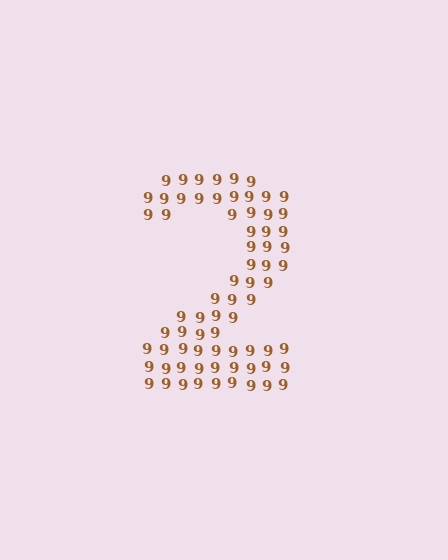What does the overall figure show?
The overall figure shows the digit 2.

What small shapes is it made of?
It is made of small digit 9's.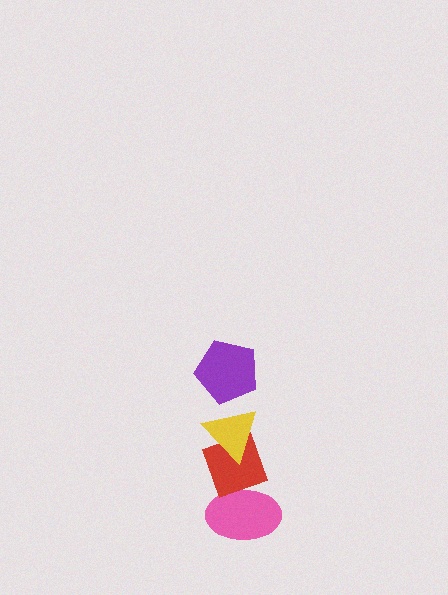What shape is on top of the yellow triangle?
The purple pentagon is on top of the yellow triangle.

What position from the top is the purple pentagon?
The purple pentagon is 1st from the top.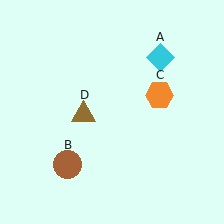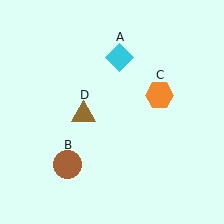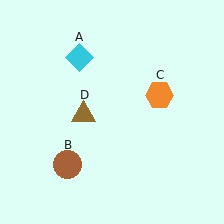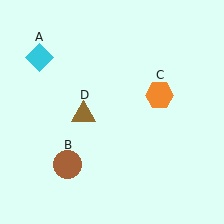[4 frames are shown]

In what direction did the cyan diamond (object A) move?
The cyan diamond (object A) moved left.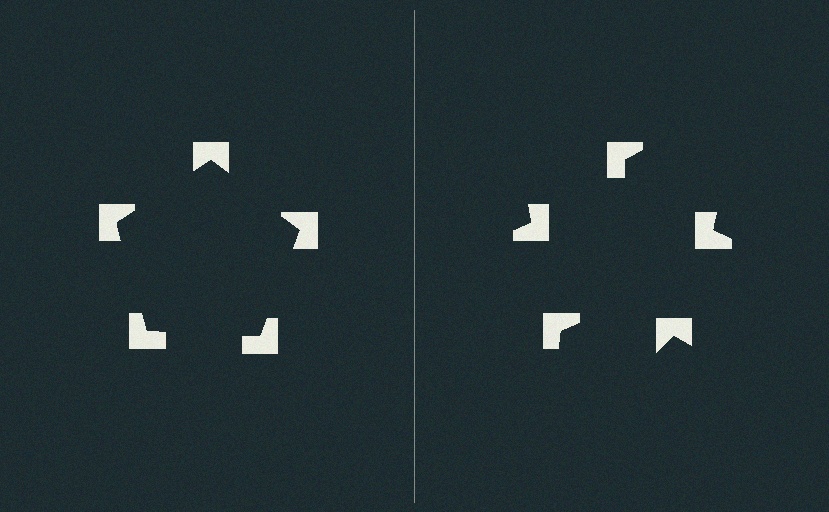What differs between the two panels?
The notched squares are positioned identically on both sides; only the wedge orientations differ. On the left they align to a pentagon; on the right they are misaligned.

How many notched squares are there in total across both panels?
10 — 5 on each side.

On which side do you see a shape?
An illusory pentagon appears on the left side. On the right side the wedge cuts are rotated, so no coherent shape forms.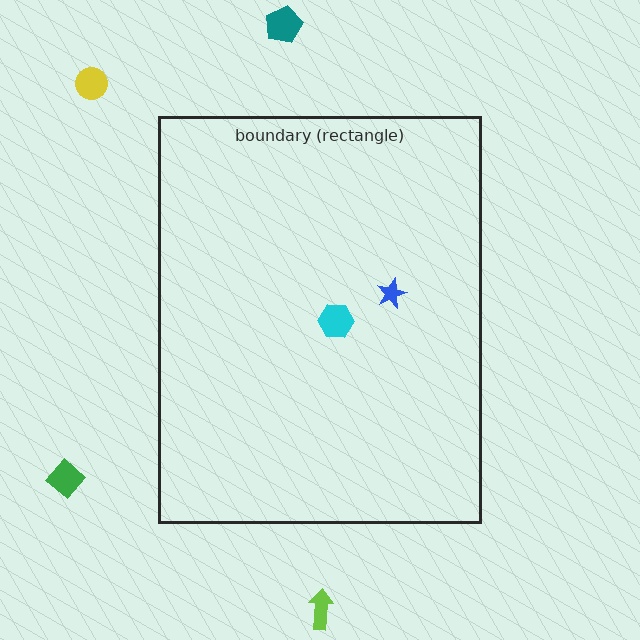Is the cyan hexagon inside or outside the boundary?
Inside.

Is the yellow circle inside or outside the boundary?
Outside.